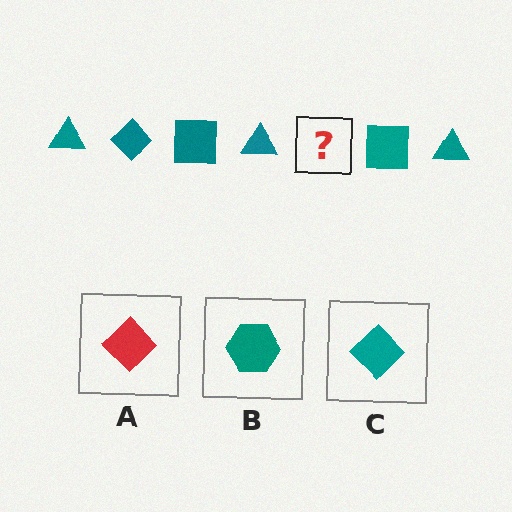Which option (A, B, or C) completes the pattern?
C.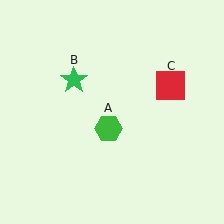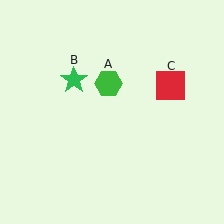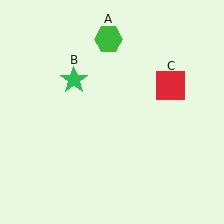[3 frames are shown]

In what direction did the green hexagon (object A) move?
The green hexagon (object A) moved up.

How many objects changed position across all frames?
1 object changed position: green hexagon (object A).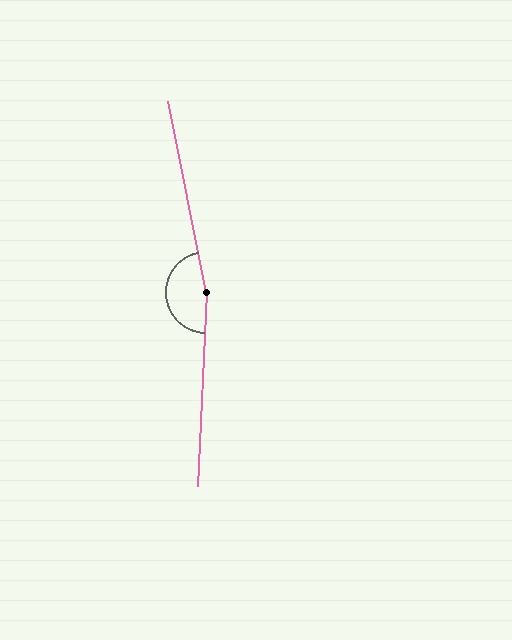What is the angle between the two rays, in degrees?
Approximately 166 degrees.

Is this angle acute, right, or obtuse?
It is obtuse.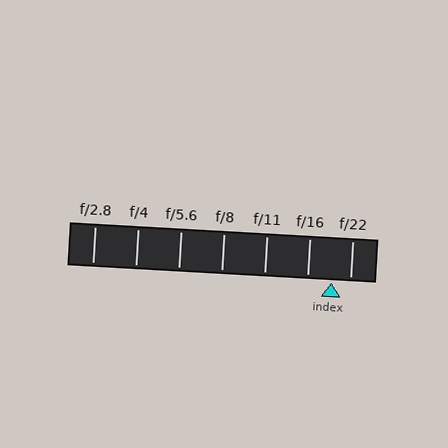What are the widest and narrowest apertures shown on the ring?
The widest aperture shown is f/2.8 and the narrowest is f/22.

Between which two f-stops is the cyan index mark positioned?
The index mark is between f/16 and f/22.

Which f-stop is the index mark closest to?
The index mark is closest to f/22.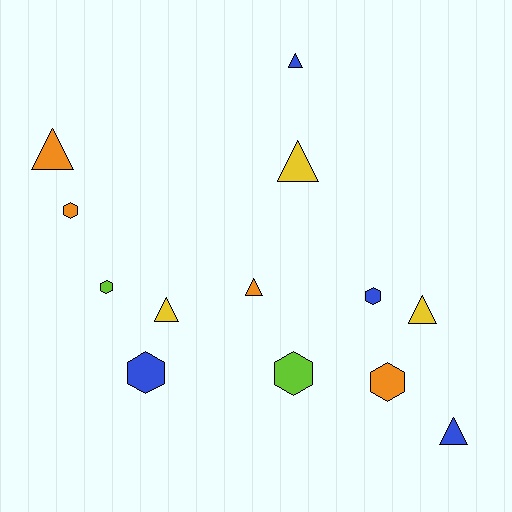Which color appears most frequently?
Blue, with 4 objects.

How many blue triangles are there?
There are 2 blue triangles.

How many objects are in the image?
There are 13 objects.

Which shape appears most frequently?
Triangle, with 7 objects.